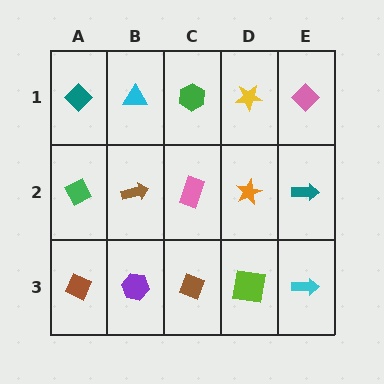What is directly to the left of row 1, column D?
A green hexagon.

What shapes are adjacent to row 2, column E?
A pink diamond (row 1, column E), a cyan arrow (row 3, column E), an orange star (row 2, column D).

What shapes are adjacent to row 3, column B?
A brown arrow (row 2, column B), a brown diamond (row 3, column A), a brown diamond (row 3, column C).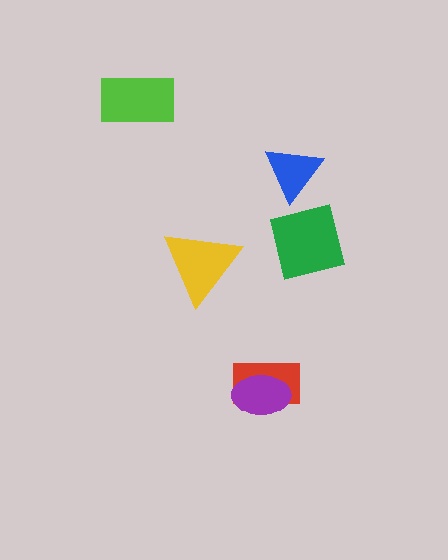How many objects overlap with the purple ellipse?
1 object overlaps with the purple ellipse.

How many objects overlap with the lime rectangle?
0 objects overlap with the lime rectangle.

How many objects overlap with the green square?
0 objects overlap with the green square.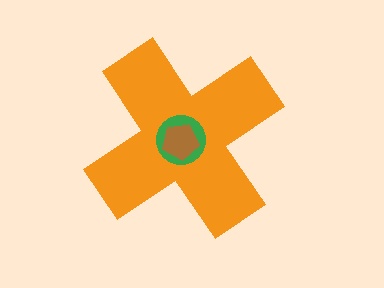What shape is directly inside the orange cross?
The green circle.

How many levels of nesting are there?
3.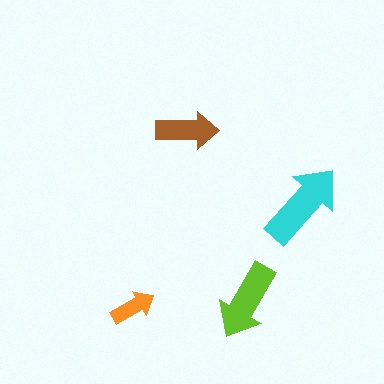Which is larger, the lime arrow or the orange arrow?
The lime one.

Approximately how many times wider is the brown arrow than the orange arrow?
About 1.5 times wider.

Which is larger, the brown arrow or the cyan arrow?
The cyan one.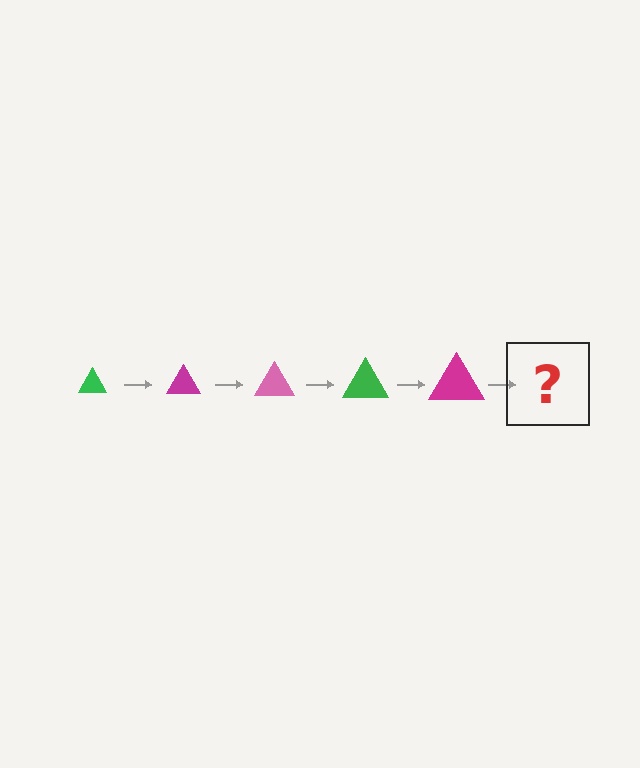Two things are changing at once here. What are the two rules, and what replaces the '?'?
The two rules are that the triangle grows larger each step and the color cycles through green, magenta, and pink. The '?' should be a pink triangle, larger than the previous one.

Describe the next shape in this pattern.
It should be a pink triangle, larger than the previous one.